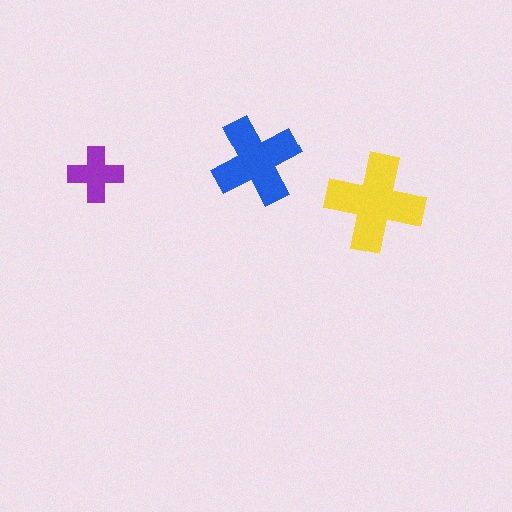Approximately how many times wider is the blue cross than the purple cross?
About 1.5 times wider.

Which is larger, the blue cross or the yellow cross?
The yellow one.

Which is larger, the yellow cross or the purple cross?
The yellow one.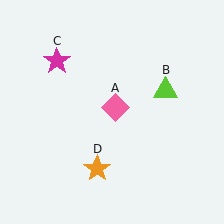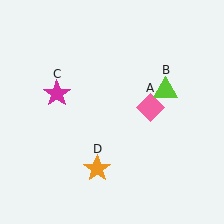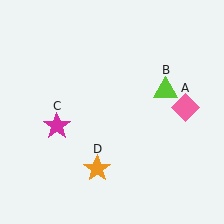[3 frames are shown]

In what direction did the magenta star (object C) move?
The magenta star (object C) moved down.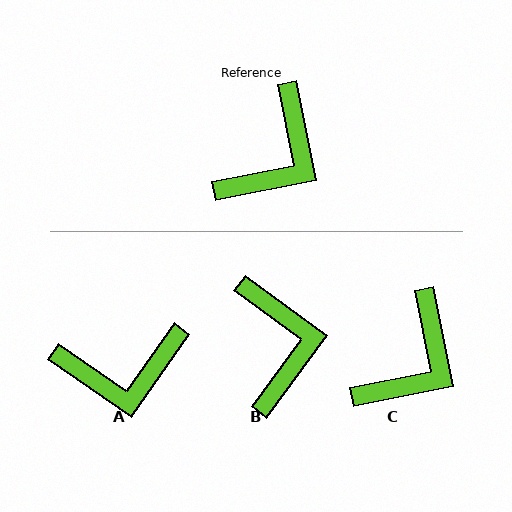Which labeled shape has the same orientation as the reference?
C.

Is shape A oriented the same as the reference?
No, it is off by about 46 degrees.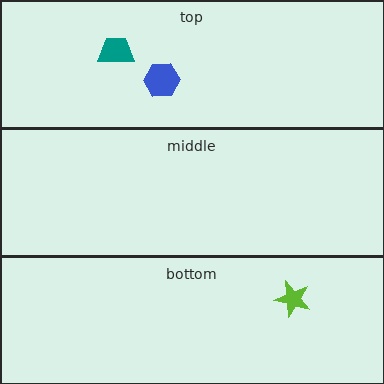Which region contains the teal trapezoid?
The top region.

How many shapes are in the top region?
2.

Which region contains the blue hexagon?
The top region.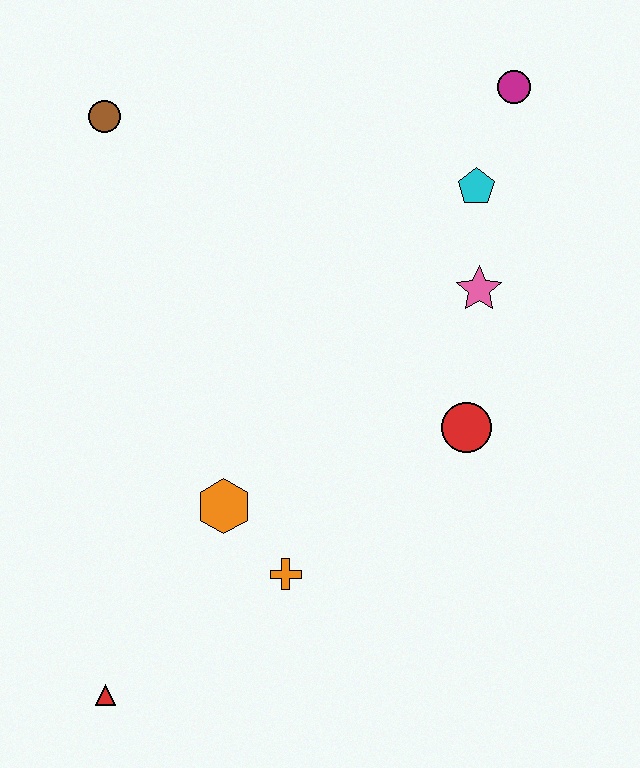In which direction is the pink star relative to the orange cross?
The pink star is above the orange cross.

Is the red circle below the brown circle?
Yes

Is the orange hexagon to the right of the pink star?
No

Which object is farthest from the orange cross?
The magenta circle is farthest from the orange cross.